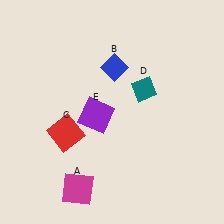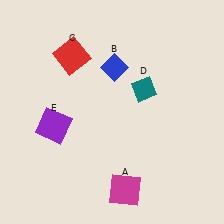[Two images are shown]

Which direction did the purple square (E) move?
The purple square (E) moved left.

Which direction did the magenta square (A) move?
The magenta square (A) moved right.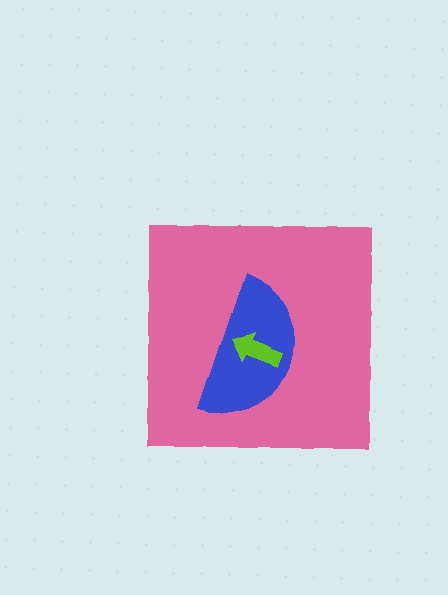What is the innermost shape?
The lime arrow.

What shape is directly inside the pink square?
The blue semicircle.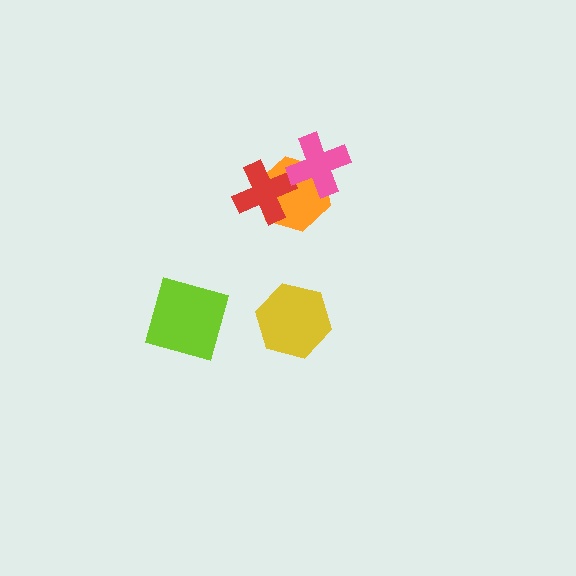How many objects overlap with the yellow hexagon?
0 objects overlap with the yellow hexagon.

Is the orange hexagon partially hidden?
Yes, it is partially covered by another shape.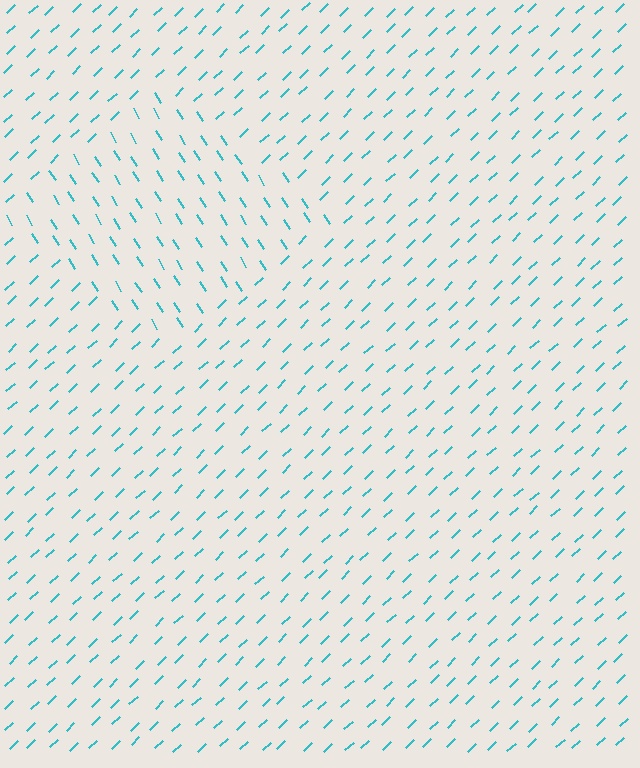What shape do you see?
I see a diamond.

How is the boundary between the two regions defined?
The boundary is defined purely by a change in line orientation (approximately 79 degrees difference). All lines are the same color and thickness.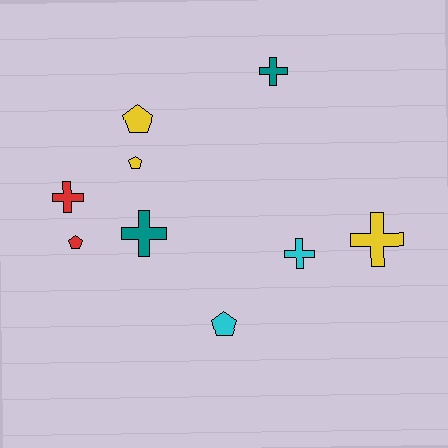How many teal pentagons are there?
There are no teal pentagons.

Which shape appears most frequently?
Cross, with 5 objects.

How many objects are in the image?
There are 9 objects.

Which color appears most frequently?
Yellow, with 3 objects.